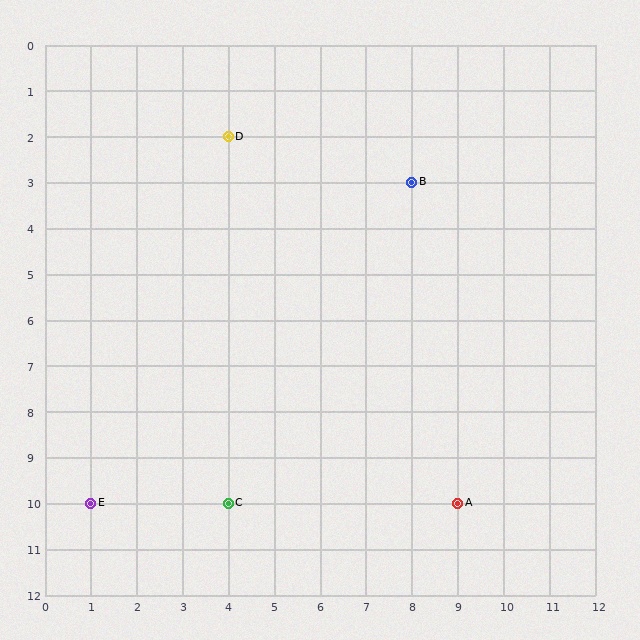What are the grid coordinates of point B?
Point B is at grid coordinates (8, 3).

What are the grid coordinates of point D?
Point D is at grid coordinates (4, 2).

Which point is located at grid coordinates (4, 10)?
Point C is at (4, 10).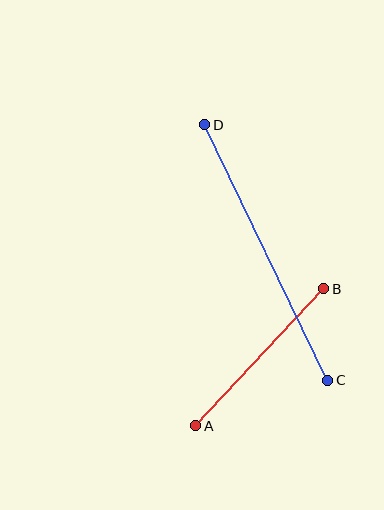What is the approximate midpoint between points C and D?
The midpoint is at approximately (266, 253) pixels.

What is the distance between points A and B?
The distance is approximately 188 pixels.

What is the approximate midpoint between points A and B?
The midpoint is at approximately (260, 357) pixels.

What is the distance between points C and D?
The distance is approximately 283 pixels.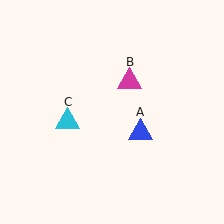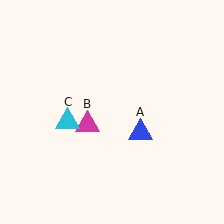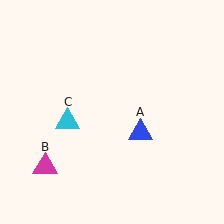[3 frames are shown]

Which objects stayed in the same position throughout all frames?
Blue triangle (object A) and cyan triangle (object C) remained stationary.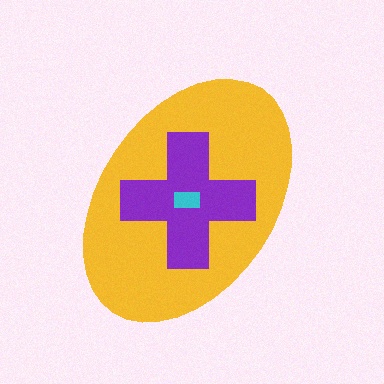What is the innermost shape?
The cyan rectangle.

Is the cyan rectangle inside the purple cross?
Yes.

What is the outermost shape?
The yellow ellipse.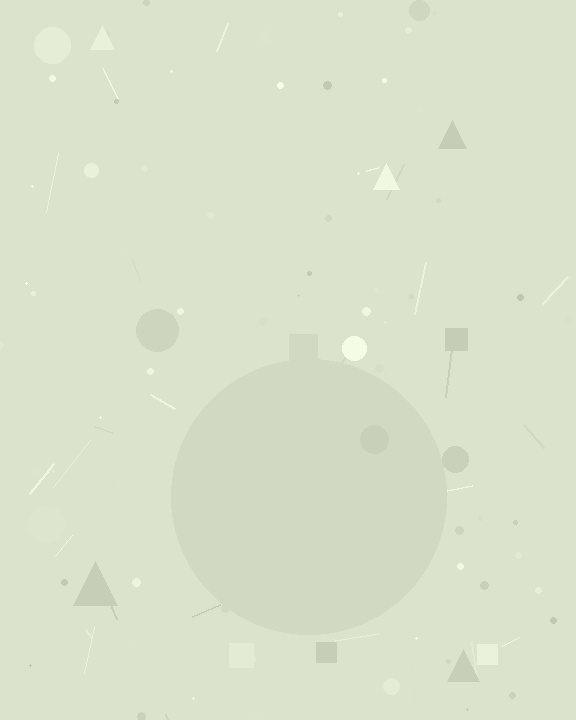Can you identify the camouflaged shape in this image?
The camouflaged shape is a circle.